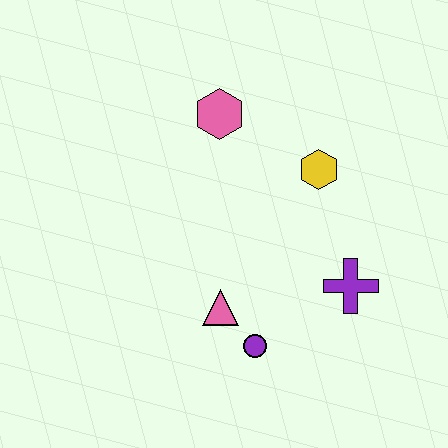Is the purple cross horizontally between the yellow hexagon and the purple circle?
No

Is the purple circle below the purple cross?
Yes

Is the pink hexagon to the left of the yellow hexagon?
Yes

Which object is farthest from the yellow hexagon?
The purple circle is farthest from the yellow hexagon.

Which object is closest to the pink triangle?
The purple circle is closest to the pink triangle.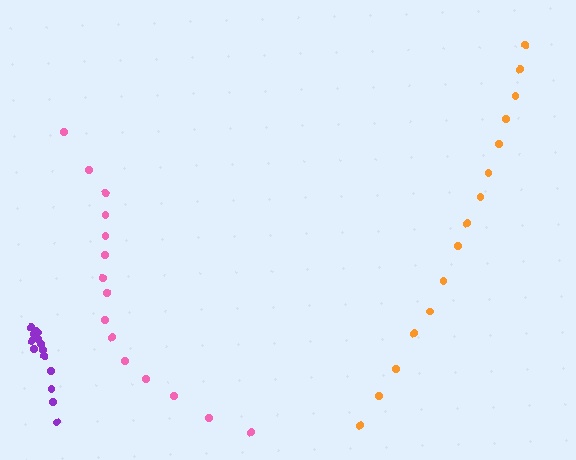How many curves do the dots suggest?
There are 3 distinct paths.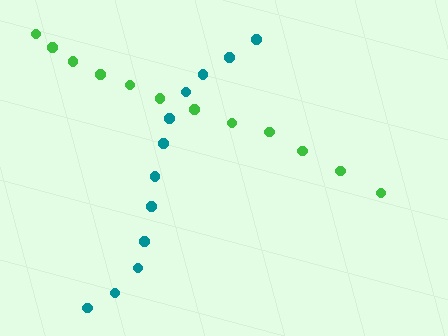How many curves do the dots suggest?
There are 2 distinct paths.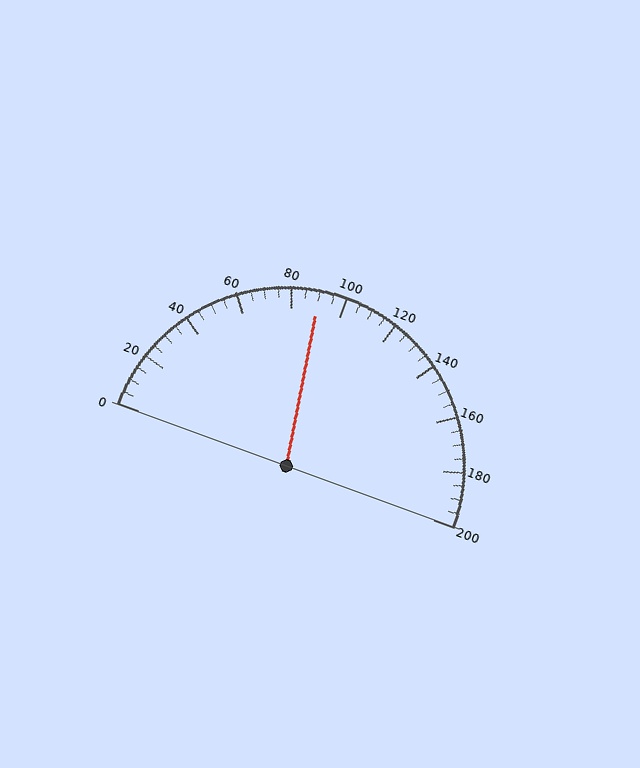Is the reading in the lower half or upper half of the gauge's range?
The reading is in the lower half of the range (0 to 200).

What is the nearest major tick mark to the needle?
The nearest major tick mark is 80.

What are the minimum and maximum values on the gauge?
The gauge ranges from 0 to 200.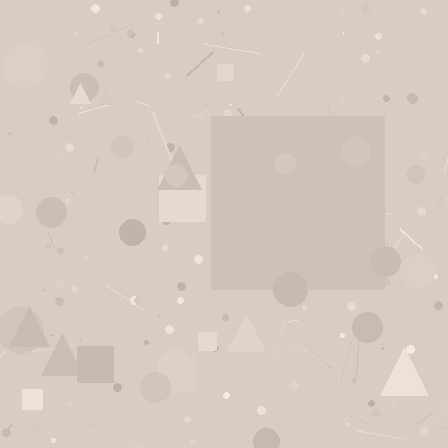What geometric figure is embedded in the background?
A square is embedded in the background.